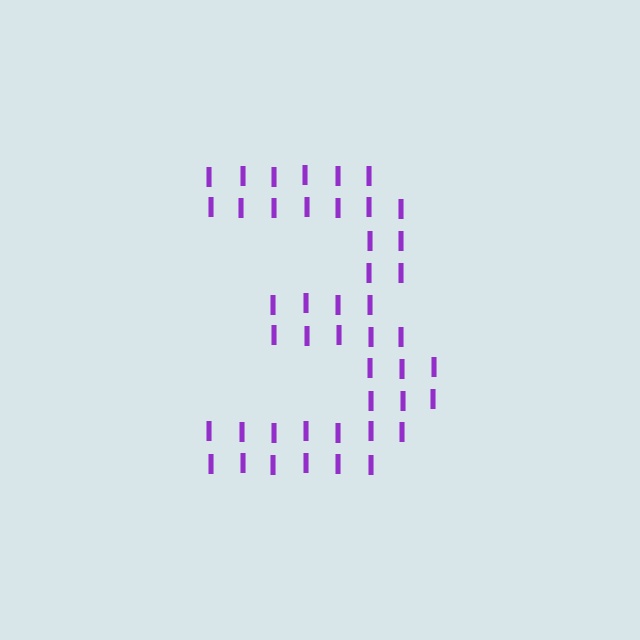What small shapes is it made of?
It is made of small letter I's.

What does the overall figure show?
The overall figure shows the digit 3.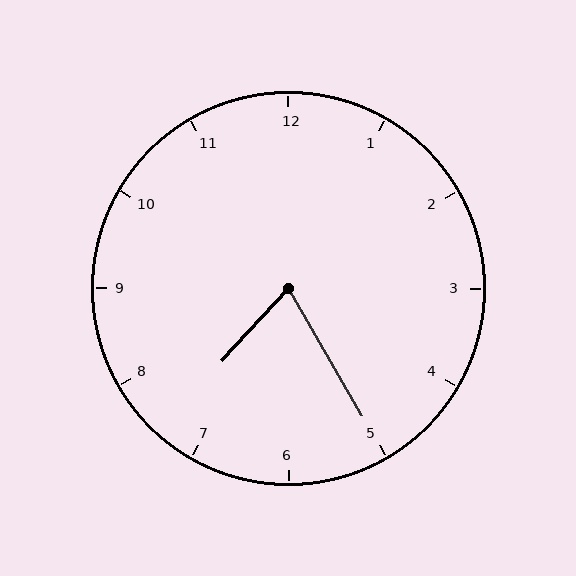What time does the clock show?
7:25.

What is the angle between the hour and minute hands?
Approximately 72 degrees.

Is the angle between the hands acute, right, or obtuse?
It is acute.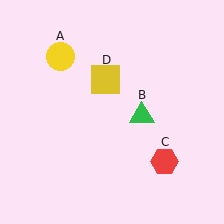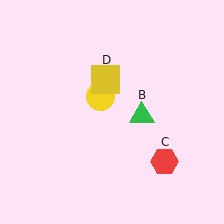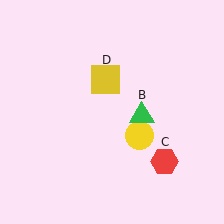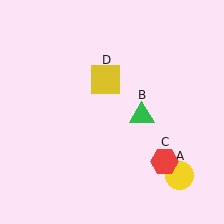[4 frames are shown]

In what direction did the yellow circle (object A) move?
The yellow circle (object A) moved down and to the right.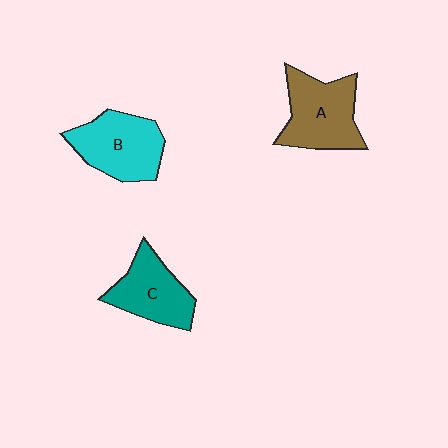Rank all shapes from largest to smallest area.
From largest to smallest: A (brown), B (cyan), C (teal).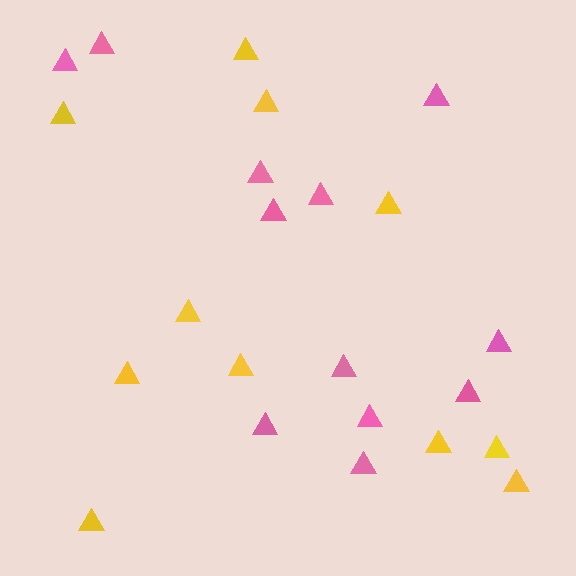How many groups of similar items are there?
There are 2 groups: one group of yellow triangles (11) and one group of pink triangles (12).